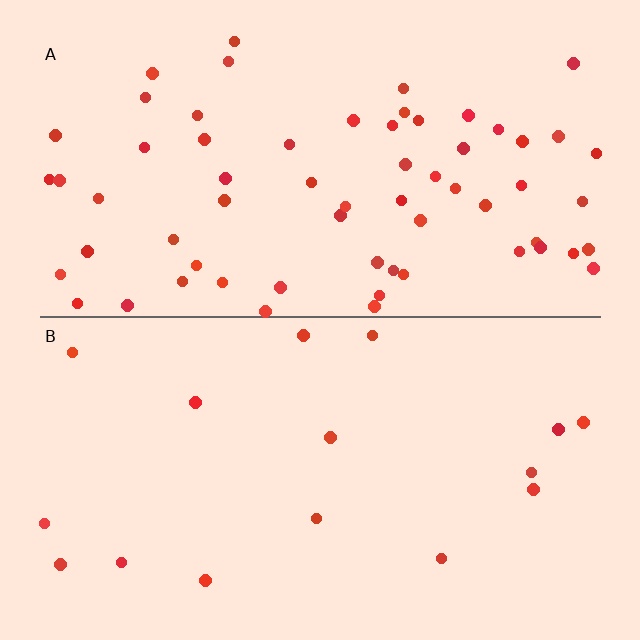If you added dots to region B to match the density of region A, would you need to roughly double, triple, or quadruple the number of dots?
Approximately quadruple.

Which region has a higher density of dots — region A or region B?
A (the top).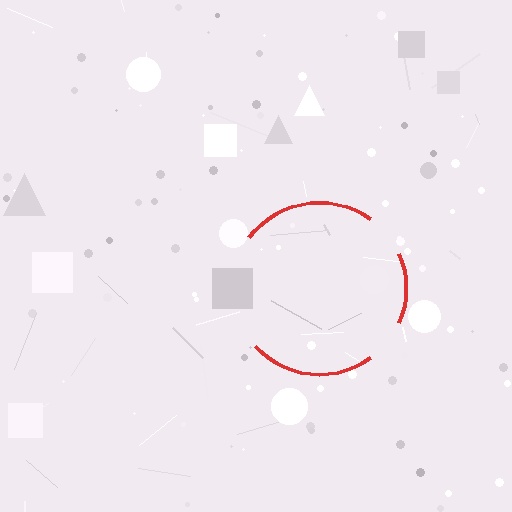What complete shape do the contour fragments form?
The contour fragments form a circle.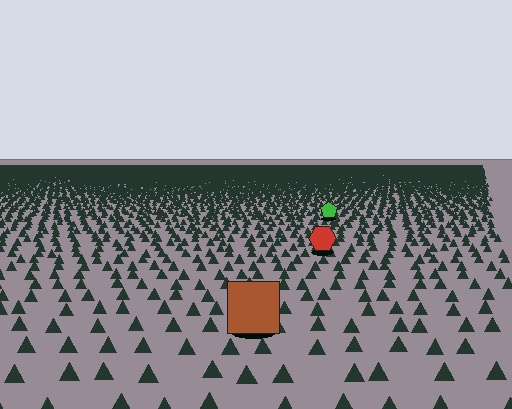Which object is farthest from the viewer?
The green pentagon is farthest from the viewer. It appears smaller and the ground texture around it is denser.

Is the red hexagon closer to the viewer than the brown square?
No. The brown square is closer — you can tell from the texture gradient: the ground texture is coarser near it.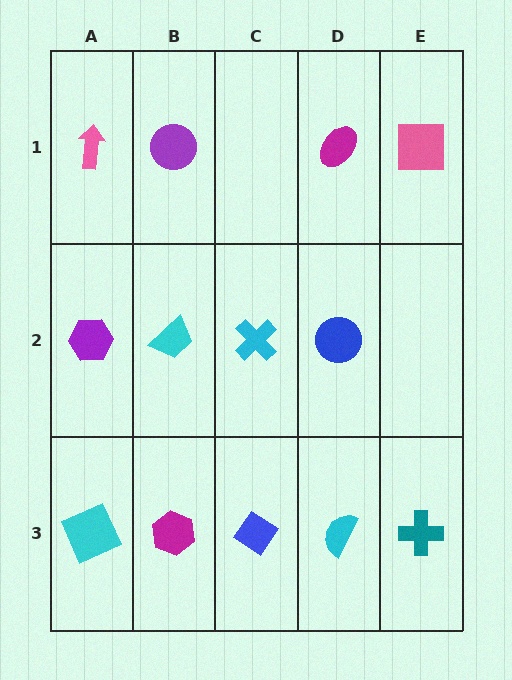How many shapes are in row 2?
4 shapes.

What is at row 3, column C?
A blue diamond.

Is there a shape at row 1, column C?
No, that cell is empty.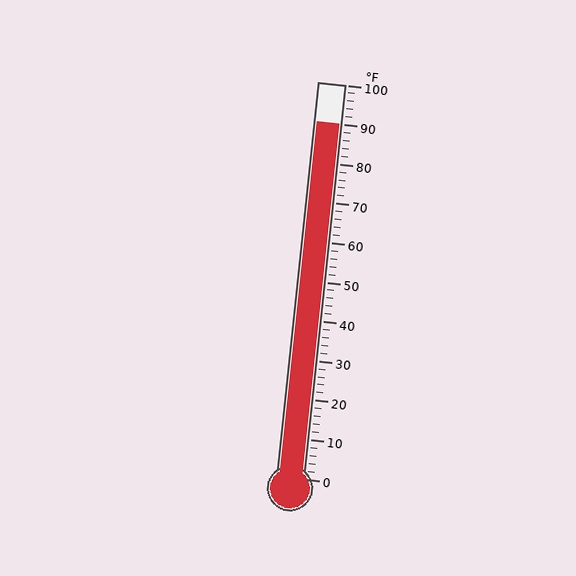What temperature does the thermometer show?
The thermometer shows approximately 90°F.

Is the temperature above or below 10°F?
The temperature is above 10°F.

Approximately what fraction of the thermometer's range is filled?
The thermometer is filled to approximately 90% of its range.